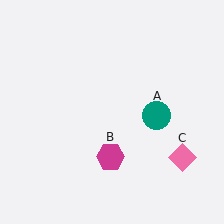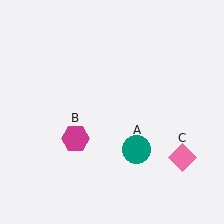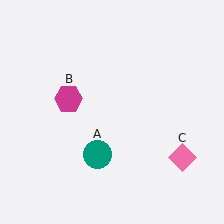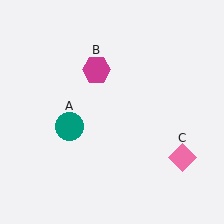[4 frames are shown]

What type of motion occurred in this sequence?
The teal circle (object A), magenta hexagon (object B) rotated clockwise around the center of the scene.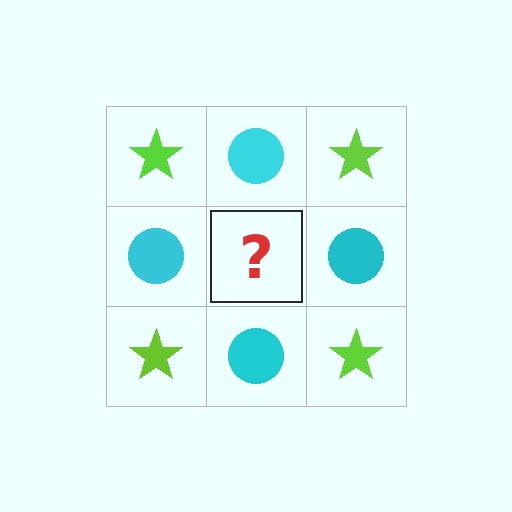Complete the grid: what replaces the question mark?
The question mark should be replaced with a lime star.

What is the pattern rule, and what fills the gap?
The rule is that it alternates lime star and cyan circle in a checkerboard pattern. The gap should be filled with a lime star.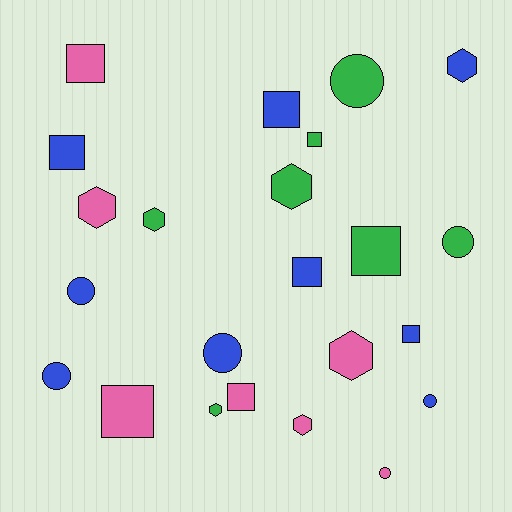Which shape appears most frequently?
Square, with 9 objects.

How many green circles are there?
There are 2 green circles.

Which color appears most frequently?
Blue, with 9 objects.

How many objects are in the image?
There are 23 objects.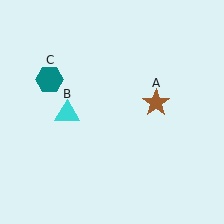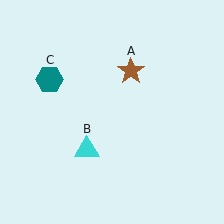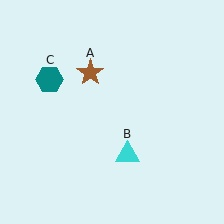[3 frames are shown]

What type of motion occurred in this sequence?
The brown star (object A), cyan triangle (object B) rotated counterclockwise around the center of the scene.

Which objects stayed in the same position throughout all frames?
Teal hexagon (object C) remained stationary.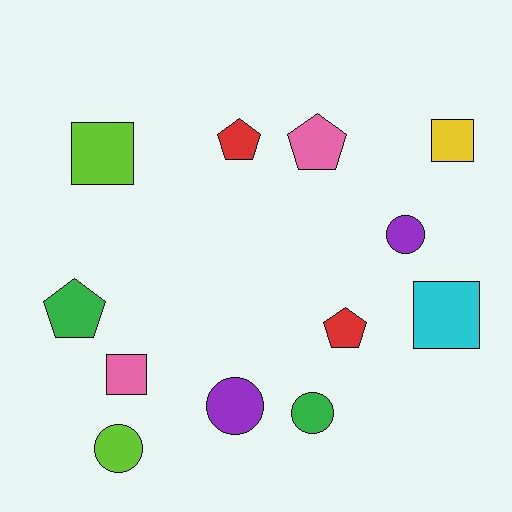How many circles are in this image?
There are 4 circles.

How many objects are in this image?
There are 12 objects.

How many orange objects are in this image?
There are no orange objects.